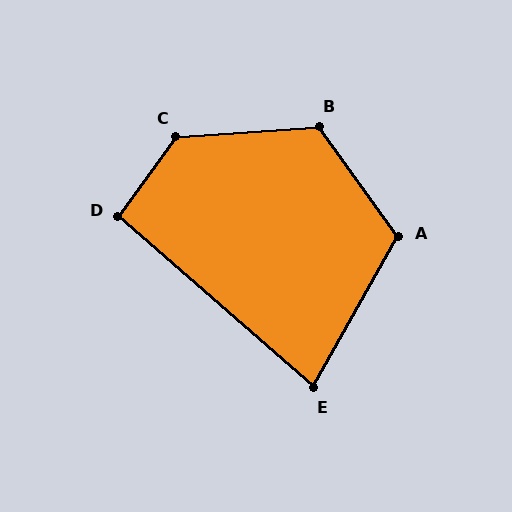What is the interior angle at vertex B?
Approximately 122 degrees (obtuse).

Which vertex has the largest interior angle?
C, at approximately 130 degrees.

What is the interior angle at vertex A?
Approximately 115 degrees (obtuse).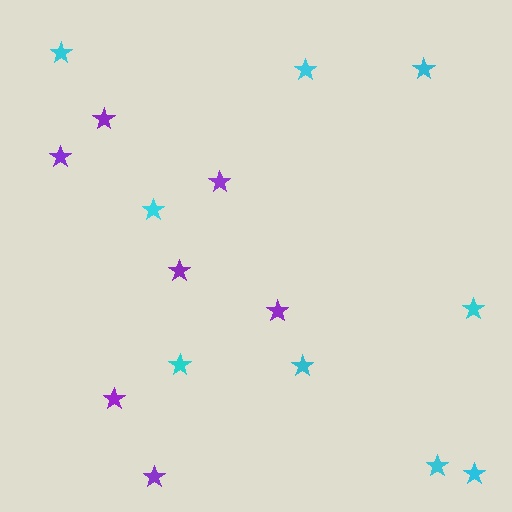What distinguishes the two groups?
There are 2 groups: one group of purple stars (7) and one group of cyan stars (9).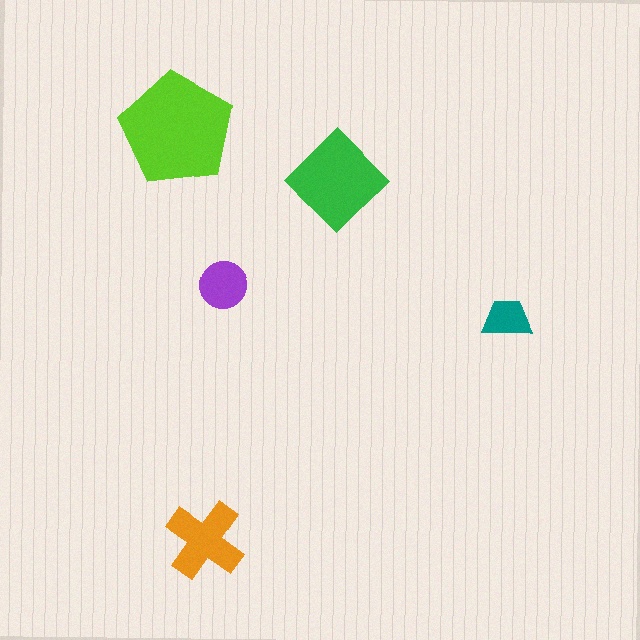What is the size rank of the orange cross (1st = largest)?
3rd.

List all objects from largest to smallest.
The lime pentagon, the green diamond, the orange cross, the purple circle, the teal trapezoid.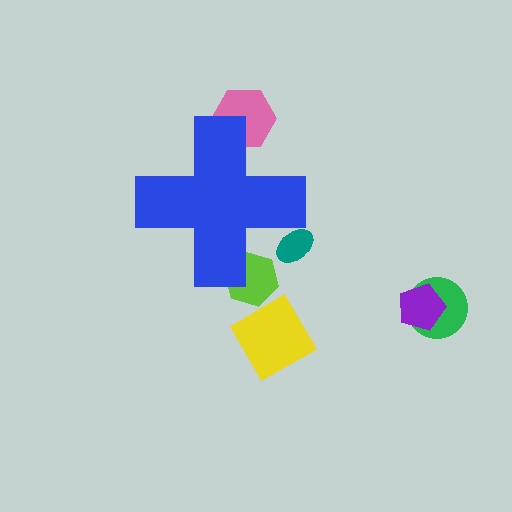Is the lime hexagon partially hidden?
Yes, the lime hexagon is partially hidden behind the blue cross.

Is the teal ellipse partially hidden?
Yes, the teal ellipse is partially hidden behind the blue cross.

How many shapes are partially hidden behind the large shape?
3 shapes are partially hidden.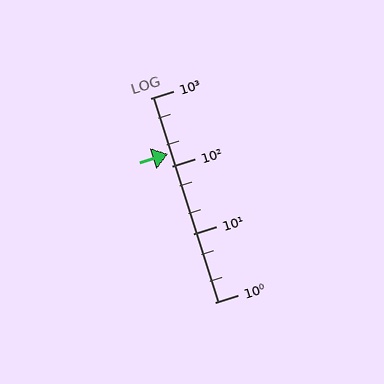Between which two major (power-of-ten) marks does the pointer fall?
The pointer is between 100 and 1000.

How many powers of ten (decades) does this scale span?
The scale spans 3 decades, from 1 to 1000.